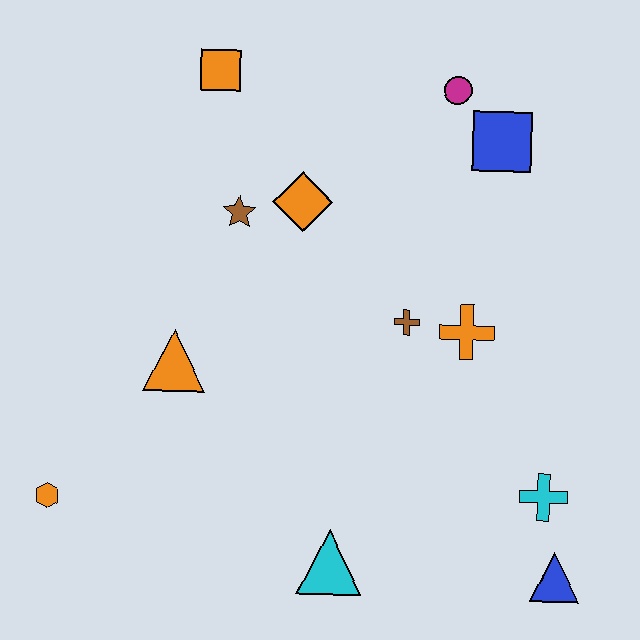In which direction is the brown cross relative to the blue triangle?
The brown cross is above the blue triangle.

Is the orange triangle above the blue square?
No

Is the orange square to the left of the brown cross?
Yes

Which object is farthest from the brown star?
The blue triangle is farthest from the brown star.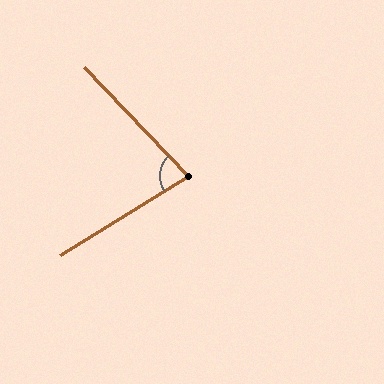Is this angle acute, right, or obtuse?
It is acute.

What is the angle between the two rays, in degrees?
Approximately 78 degrees.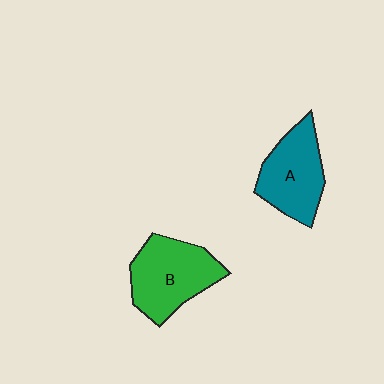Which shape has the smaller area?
Shape A (teal).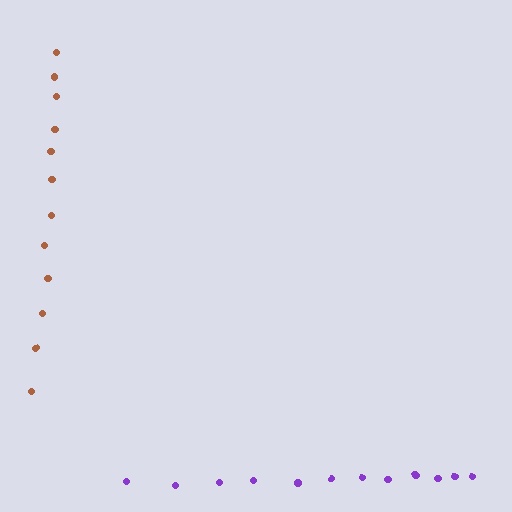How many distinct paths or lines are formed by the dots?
There are 2 distinct paths.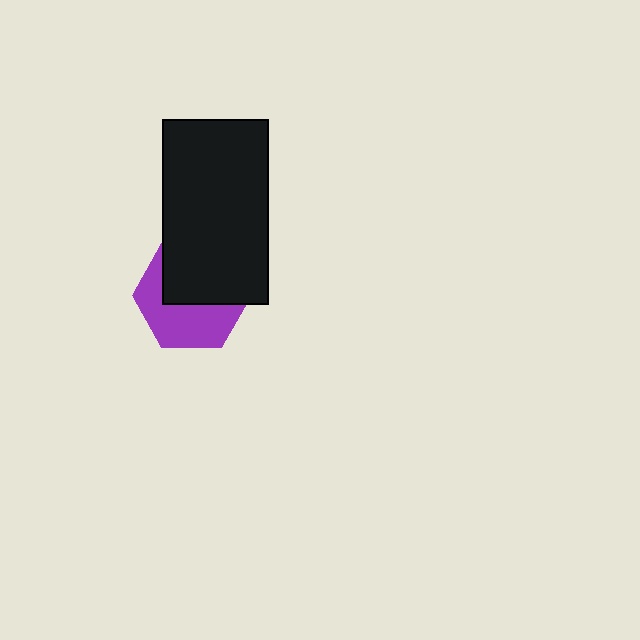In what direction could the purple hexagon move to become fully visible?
The purple hexagon could move down. That would shift it out from behind the black rectangle entirely.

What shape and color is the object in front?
The object in front is a black rectangle.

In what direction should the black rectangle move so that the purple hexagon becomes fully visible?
The black rectangle should move up. That is the shortest direction to clear the overlap and leave the purple hexagon fully visible.